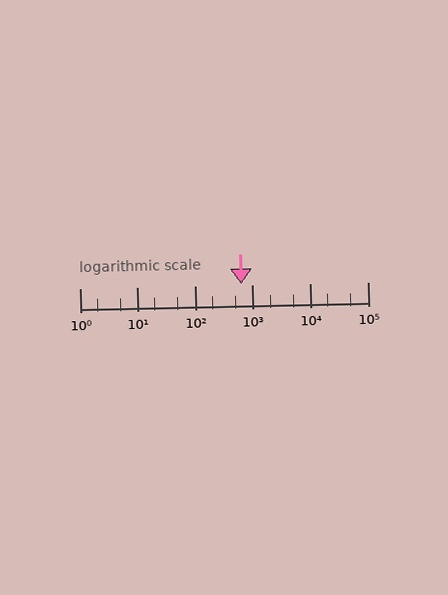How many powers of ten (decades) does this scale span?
The scale spans 5 decades, from 1 to 100000.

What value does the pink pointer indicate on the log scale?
The pointer indicates approximately 640.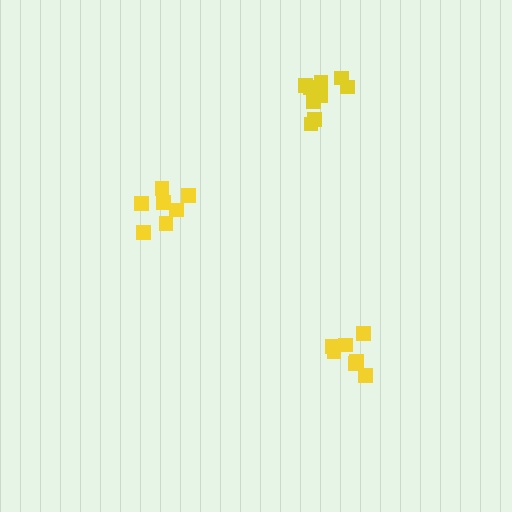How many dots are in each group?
Group 1: 8 dots, Group 2: 7 dots, Group 3: 9 dots (24 total).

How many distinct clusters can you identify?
There are 3 distinct clusters.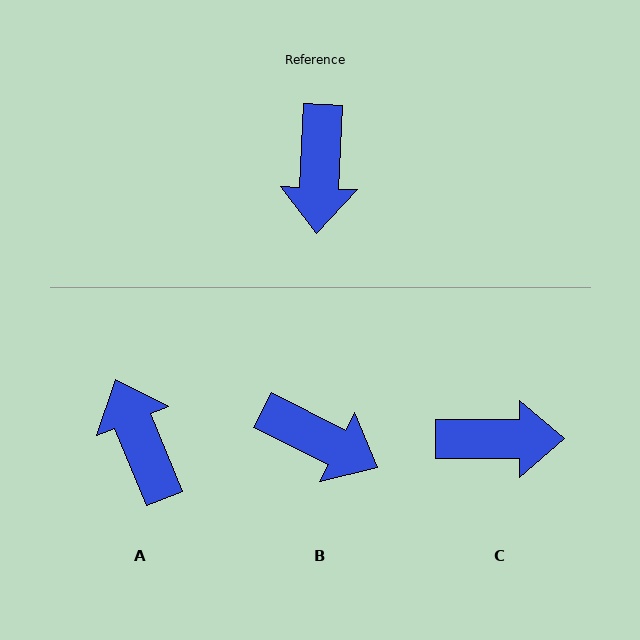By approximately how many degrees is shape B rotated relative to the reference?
Approximately 66 degrees counter-clockwise.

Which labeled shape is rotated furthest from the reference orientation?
A, about 155 degrees away.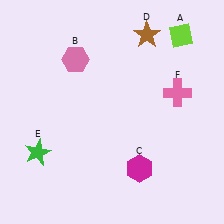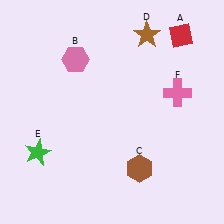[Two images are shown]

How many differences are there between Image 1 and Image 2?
There are 2 differences between the two images.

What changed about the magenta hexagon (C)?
In Image 1, C is magenta. In Image 2, it changed to brown.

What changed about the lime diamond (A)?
In Image 1, A is lime. In Image 2, it changed to red.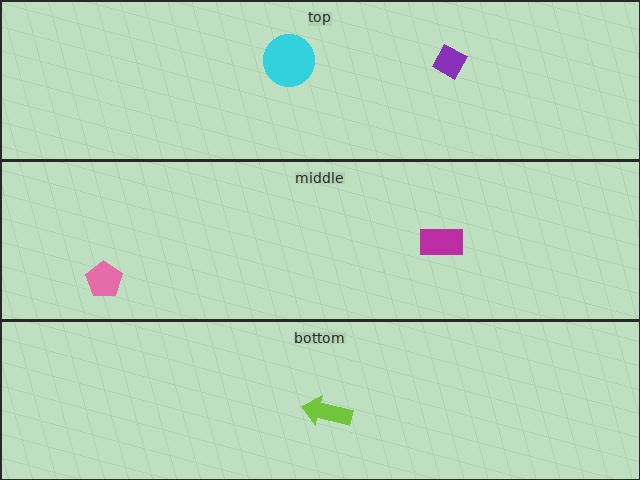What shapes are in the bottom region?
The lime arrow.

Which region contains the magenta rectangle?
The middle region.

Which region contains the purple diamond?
The top region.